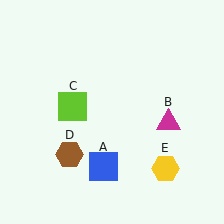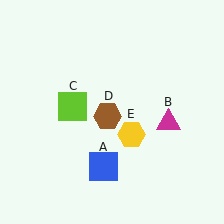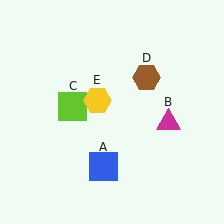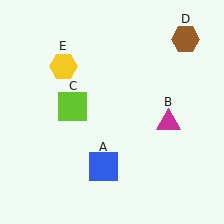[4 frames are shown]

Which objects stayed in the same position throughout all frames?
Blue square (object A) and magenta triangle (object B) and lime square (object C) remained stationary.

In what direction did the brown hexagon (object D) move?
The brown hexagon (object D) moved up and to the right.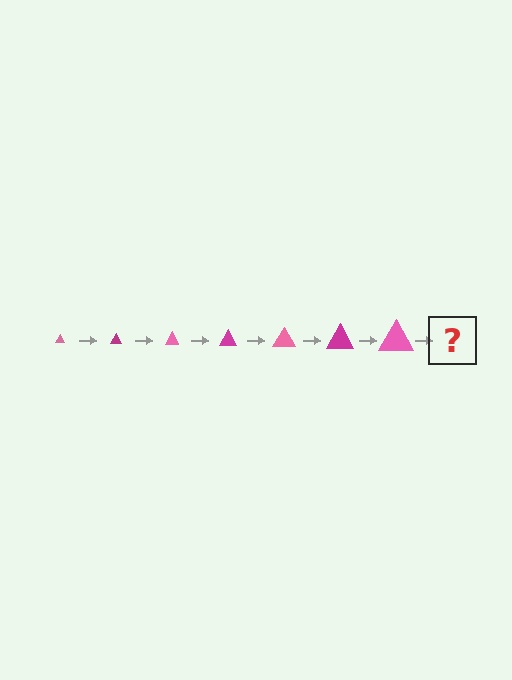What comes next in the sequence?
The next element should be a magenta triangle, larger than the previous one.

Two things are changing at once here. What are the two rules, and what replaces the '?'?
The two rules are that the triangle grows larger each step and the color cycles through pink and magenta. The '?' should be a magenta triangle, larger than the previous one.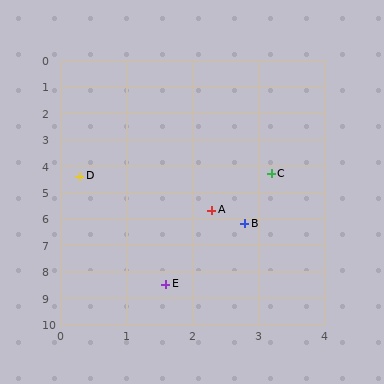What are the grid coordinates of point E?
Point E is at approximately (1.6, 8.5).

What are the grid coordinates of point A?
Point A is at approximately (2.3, 5.7).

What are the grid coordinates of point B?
Point B is at approximately (2.8, 6.2).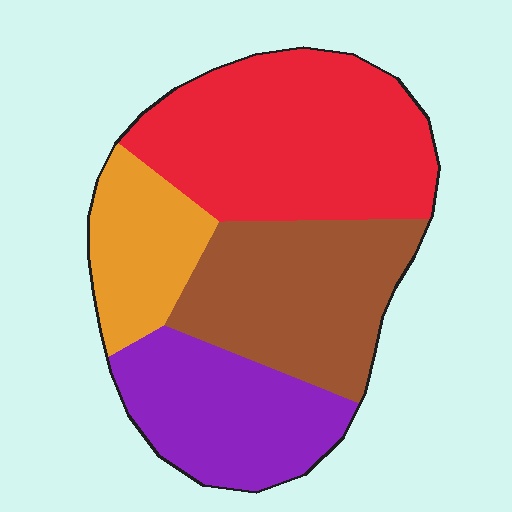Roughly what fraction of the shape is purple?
Purple takes up about one fifth (1/5) of the shape.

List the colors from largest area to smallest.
From largest to smallest: red, brown, purple, orange.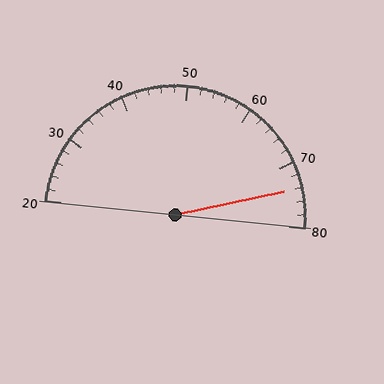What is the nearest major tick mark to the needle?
The nearest major tick mark is 70.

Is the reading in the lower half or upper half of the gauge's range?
The reading is in the upper half of the range (20 to 80).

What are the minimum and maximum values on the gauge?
The gauge ranges from 20 to 80.